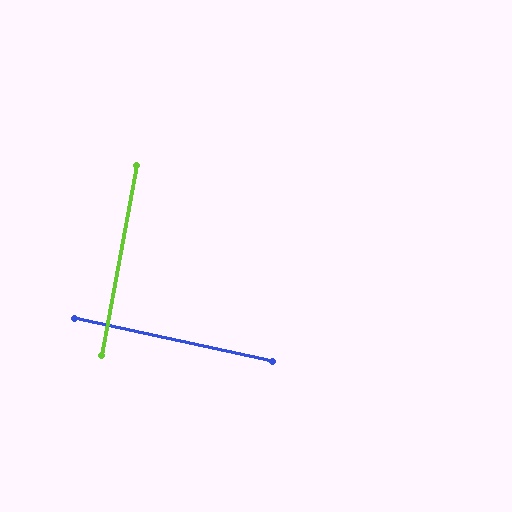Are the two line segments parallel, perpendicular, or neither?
Perpendicular — they meet at approximately 88°.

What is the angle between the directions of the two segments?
Approximately 88 degrees.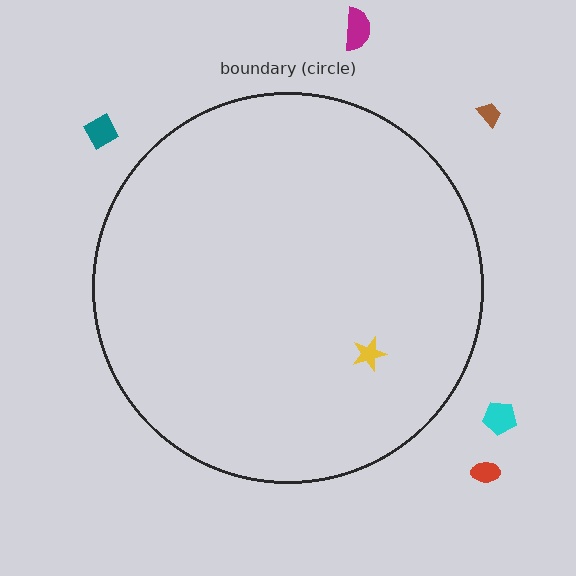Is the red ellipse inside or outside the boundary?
Outside.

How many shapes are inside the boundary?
1 inside, 5 outside.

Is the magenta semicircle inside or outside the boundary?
Outside.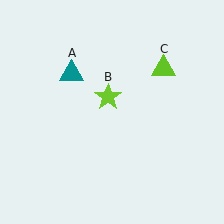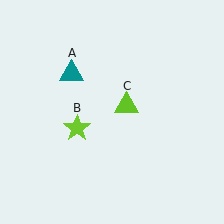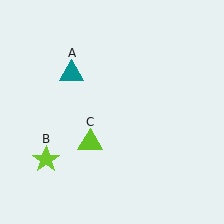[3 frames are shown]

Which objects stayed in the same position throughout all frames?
Teal triangle (object A) remained stationary.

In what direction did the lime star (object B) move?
The lime star (object B) moved down and to the left.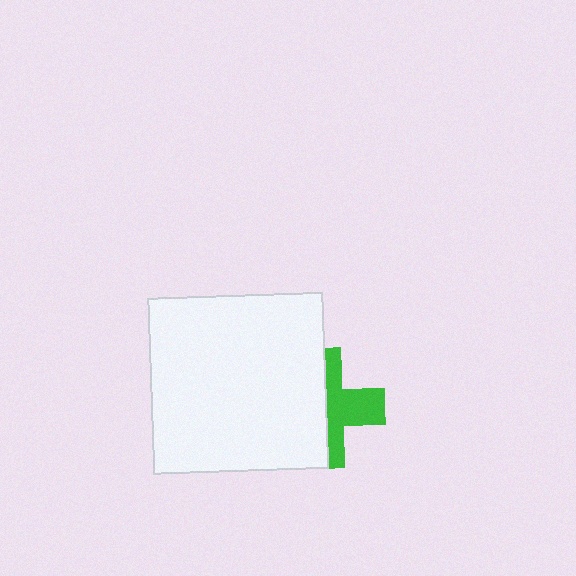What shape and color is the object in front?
The object in front is a white square.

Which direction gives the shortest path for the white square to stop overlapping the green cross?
Moving left gives the shortest separation.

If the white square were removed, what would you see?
You would see the complete green cross.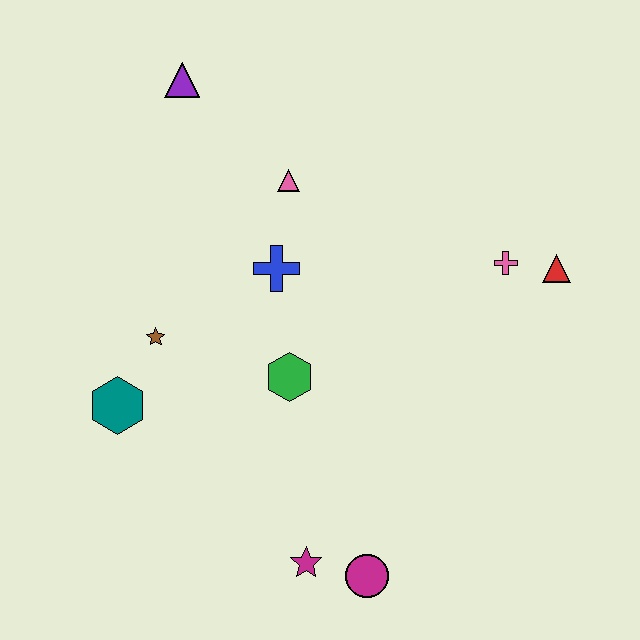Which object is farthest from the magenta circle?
The purple triangle is farthest from the magenta circle.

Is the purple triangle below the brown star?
No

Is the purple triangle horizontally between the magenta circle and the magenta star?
No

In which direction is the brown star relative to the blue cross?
The brown star is to the left of the blue cross.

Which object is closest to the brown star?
The teal hexagon is closest to the brown star.